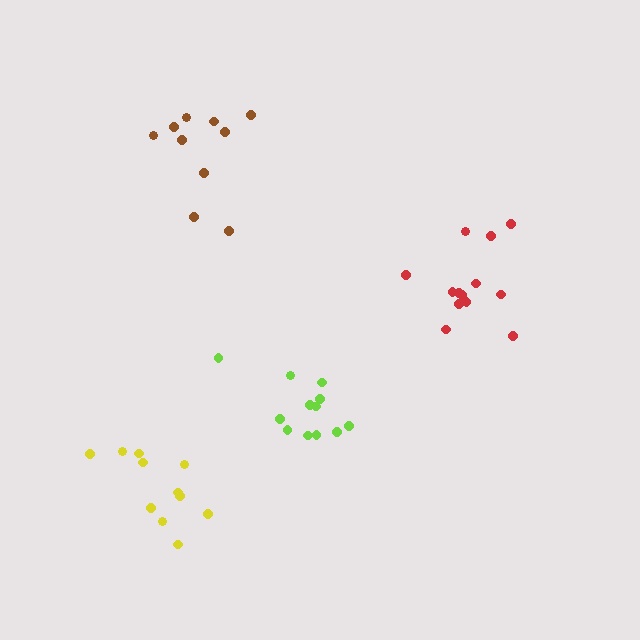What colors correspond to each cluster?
The clusters are colored: red, yellow, brown, lime.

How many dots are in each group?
Group 1: 13 dots, Group 2: 11 dots, Group 3: 10 dots, Group 4: 12 dots (46 total).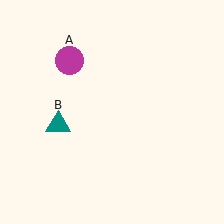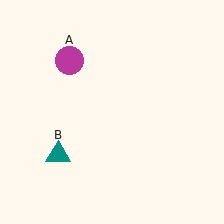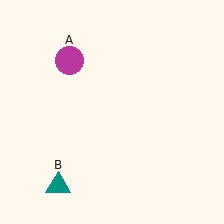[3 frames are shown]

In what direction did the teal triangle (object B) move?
The teal triangle (object B) moved down.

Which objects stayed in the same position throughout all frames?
Magenta circle (object A) remained stationary.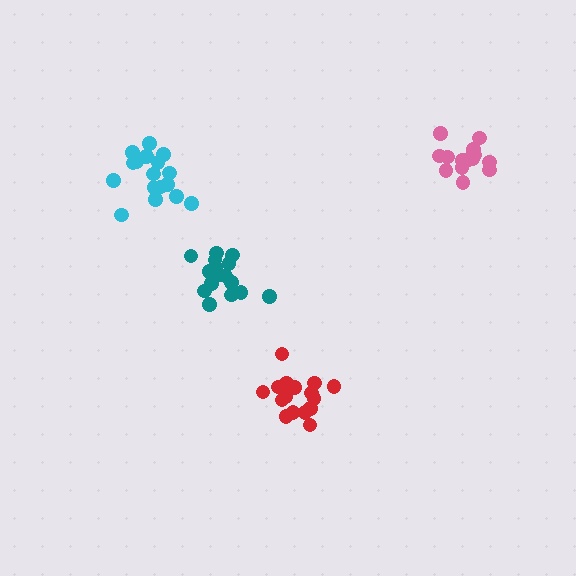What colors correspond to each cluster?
The clusters are colored: pink, teal, cyan, red.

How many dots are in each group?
Group 1: 15 dots, Group 2: 16 dots, Group 3: 17 dots, Group 4: 17 dots (65 total).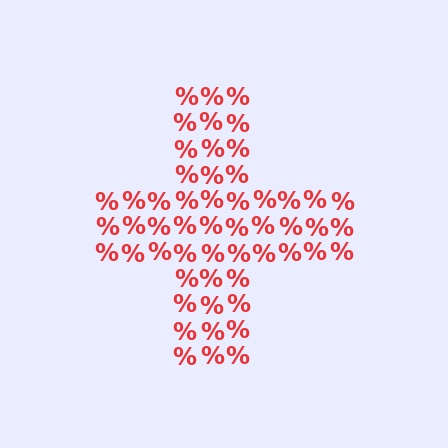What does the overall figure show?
The overall figure shows a cross.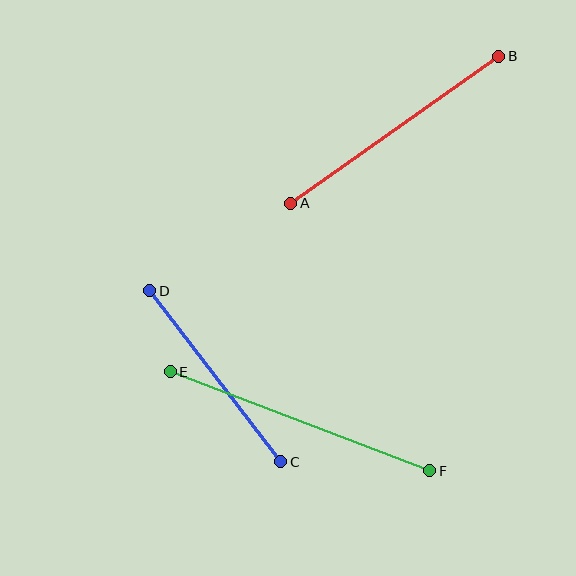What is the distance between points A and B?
The distance is approximately 255 pixels.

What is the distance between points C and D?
The distance is approximately 215 pixels.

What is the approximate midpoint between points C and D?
The midpoint is at approximately (215, 376) pixels.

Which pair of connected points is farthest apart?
Points E and F are farthest apart.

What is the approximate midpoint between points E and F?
The midpoint is at approximately (300, 421) pixels.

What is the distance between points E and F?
The distance is approximately 278 pixels.